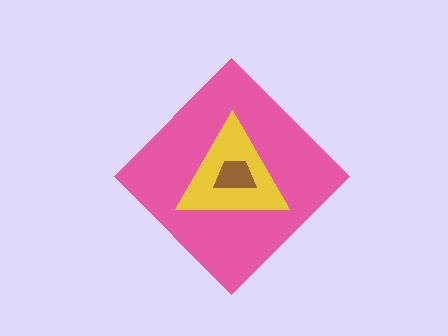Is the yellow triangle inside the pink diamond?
Yes.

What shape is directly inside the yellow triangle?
The brown trapezoid.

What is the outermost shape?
The pink diamond.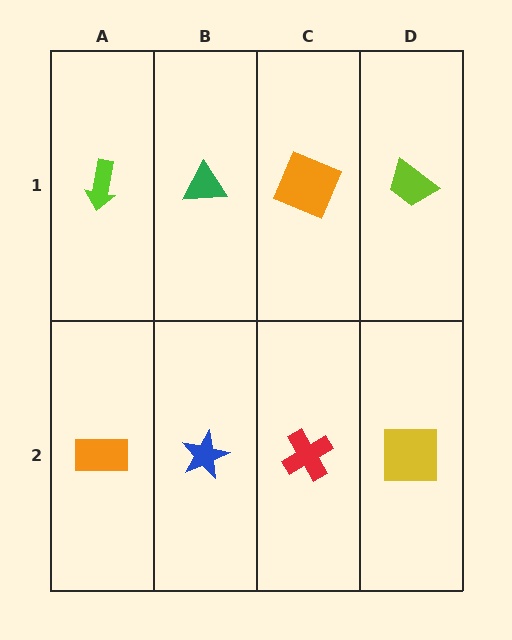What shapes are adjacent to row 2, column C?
An orange square (row 1, column C), a blue star (row 2, column B), a yellow square (row 2, column D).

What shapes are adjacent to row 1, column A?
An orange rectangle (row 2, column A), a green triangle (row 1, column B).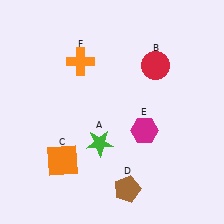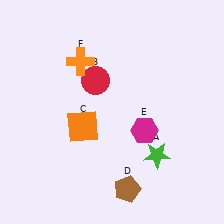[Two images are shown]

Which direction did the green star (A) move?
The green star (A) moved right.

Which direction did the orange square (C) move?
The orange square (C) moved up.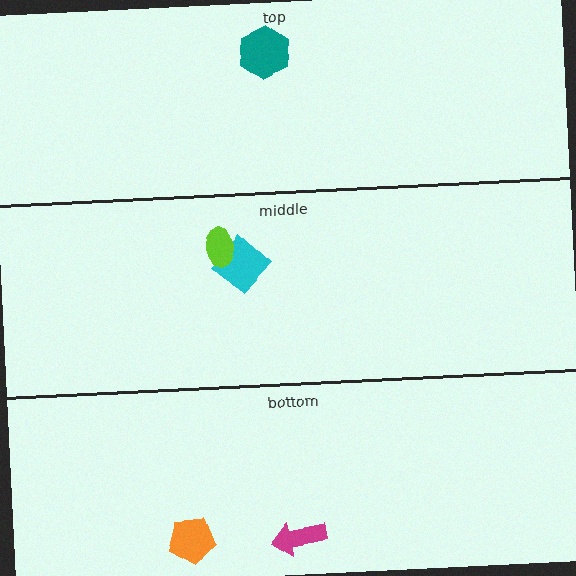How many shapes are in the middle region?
2.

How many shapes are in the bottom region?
2.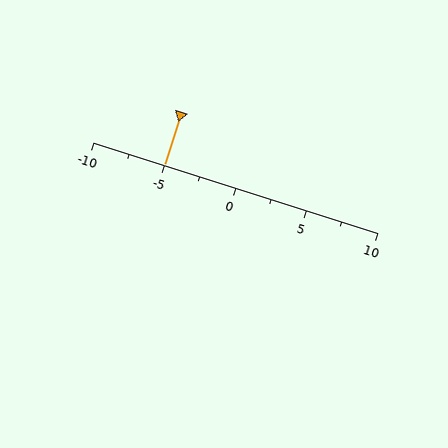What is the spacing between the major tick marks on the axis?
The major ticks are spaced 5 apart.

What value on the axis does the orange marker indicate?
The marker indicates approximately -5.